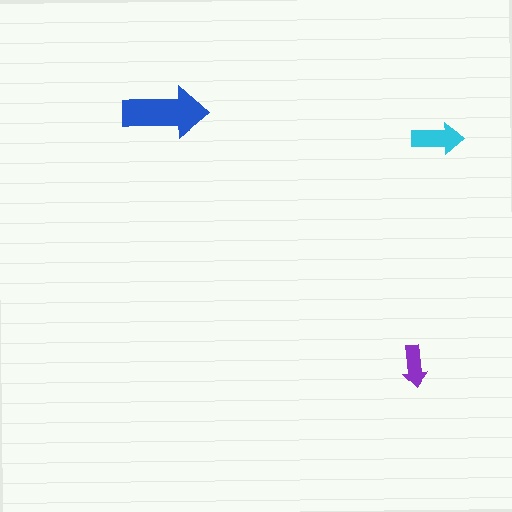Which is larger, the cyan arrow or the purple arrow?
The cyan one.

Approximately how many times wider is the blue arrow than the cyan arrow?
About 1.5 times wider.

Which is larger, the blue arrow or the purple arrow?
The blue one.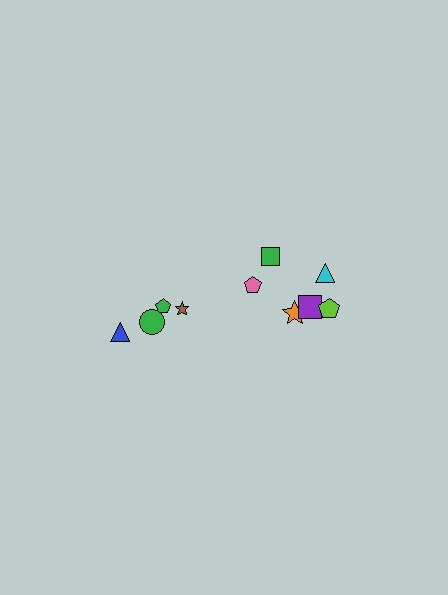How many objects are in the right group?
There are 6 objects.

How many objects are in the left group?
There are 4 objects.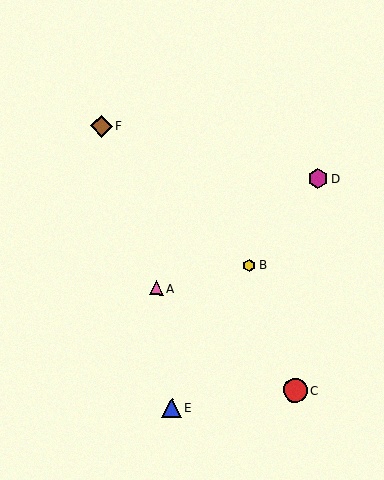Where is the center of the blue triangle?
The center of the blue triangle is at (172, 408).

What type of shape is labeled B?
Shape B is a yellow hexagon.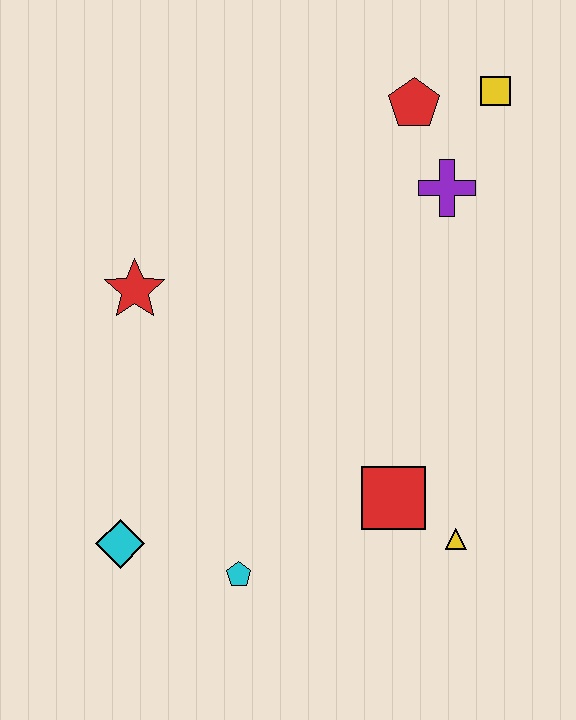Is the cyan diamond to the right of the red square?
No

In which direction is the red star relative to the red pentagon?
The red star is to the left of the red pentagon.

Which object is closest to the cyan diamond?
The cyan pentagon is closest to the cyan diamond.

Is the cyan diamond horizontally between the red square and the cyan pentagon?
No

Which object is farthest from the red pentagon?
The cyan diamond is farthest from the red pentagon.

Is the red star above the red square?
Yes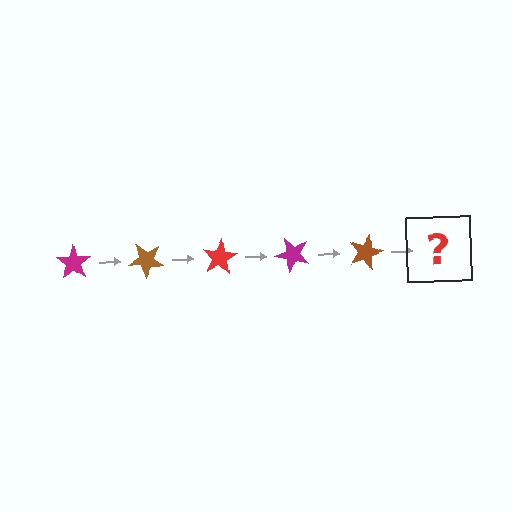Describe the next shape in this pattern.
It should be a red star, rotated 200 degrees from the start.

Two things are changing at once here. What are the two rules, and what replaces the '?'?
The two rules are that it rotates 40 degrees each step and the color cycles through magenta, brown, and red. The '?' should be a red star, rotated 200 degrees from the start.